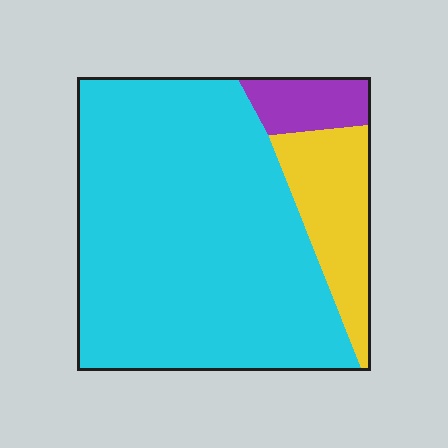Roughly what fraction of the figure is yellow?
Yellow covers roughly 15% of the figure.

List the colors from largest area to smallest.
From largest to smallest: cyan, yellow, purple.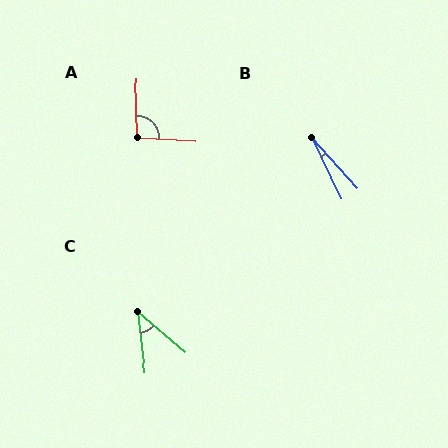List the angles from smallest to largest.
B (16°), C (43°), A (95°).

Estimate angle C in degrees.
Approximately 43 degrees.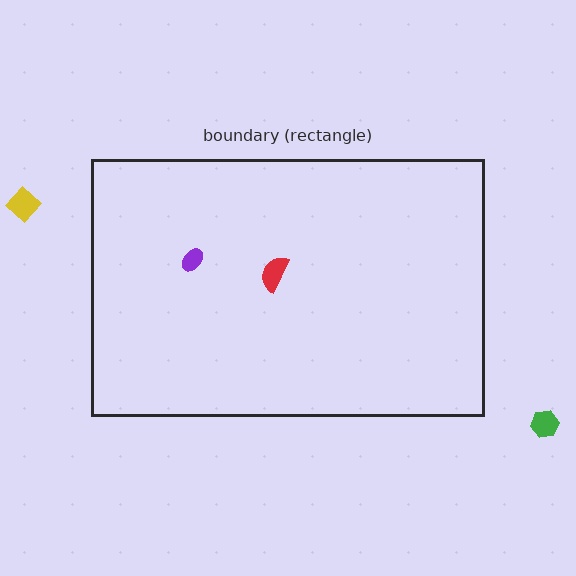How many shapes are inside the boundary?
2 inside, 2 outside.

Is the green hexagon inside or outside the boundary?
Outside.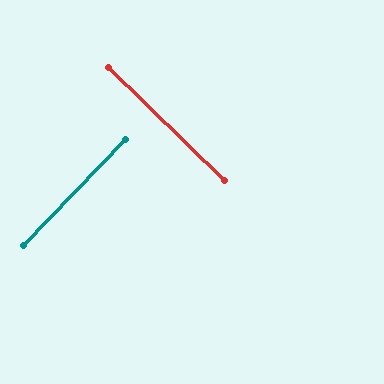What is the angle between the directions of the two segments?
Approximately 90 degrees.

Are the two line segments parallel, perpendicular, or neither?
Perpendicular — they meet at approximately 90°.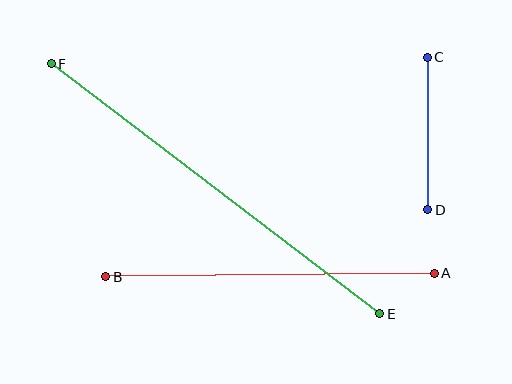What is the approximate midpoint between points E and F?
The midpoint is at approximately (216, 189) pixels.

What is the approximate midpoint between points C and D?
The midpoint is at approximately (427, 134) pixels.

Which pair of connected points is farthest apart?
Points E and F are farthest apart.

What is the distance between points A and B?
The distance is approximately 329 pixels.